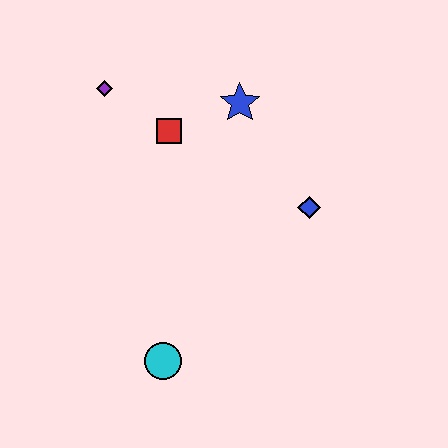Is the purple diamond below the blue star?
No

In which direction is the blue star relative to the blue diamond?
The blue star is above the blue diamond.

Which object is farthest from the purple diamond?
The cyan circle is farthest from the purple diamond.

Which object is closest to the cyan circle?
The blue diamond is closest to the cyan circle.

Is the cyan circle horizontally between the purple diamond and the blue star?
Yes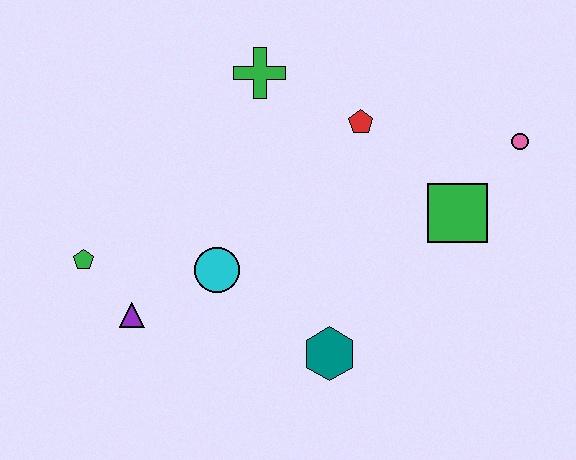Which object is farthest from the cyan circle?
The pink circle is farthest from the cyan circle.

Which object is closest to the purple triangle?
The green pentagon is closest to the purple triangle.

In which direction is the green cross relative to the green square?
The green cross is to the left of the green square.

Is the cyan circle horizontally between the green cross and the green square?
No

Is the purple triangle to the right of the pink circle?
No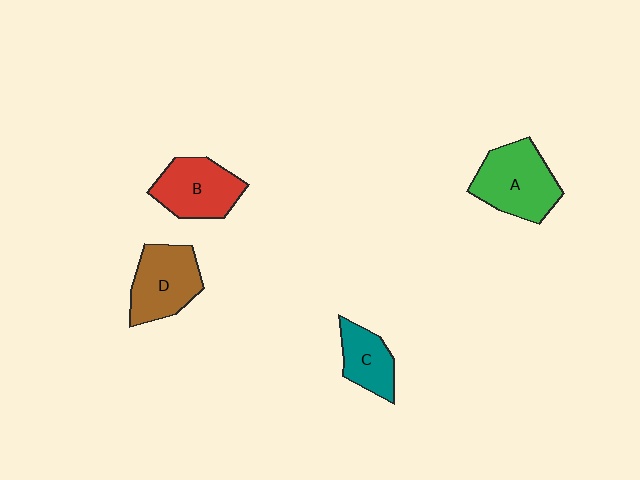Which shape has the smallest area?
Shape C (teal).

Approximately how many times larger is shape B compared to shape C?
Approximately 1.4 times.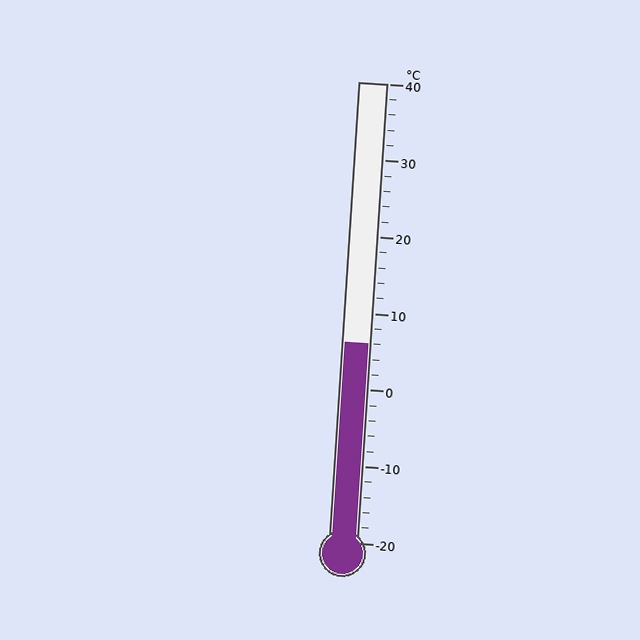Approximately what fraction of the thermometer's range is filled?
The thermometer is filled to approximately 45% of its range.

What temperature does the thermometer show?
The thermometer shows approximately 6°C.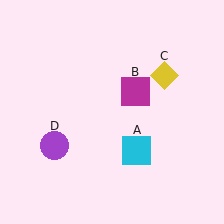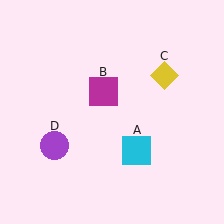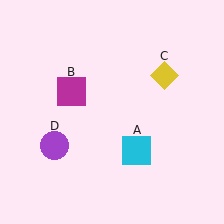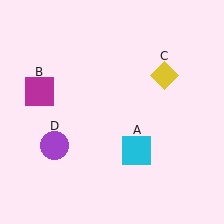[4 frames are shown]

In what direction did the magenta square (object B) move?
The magenta square (object B) moved left.